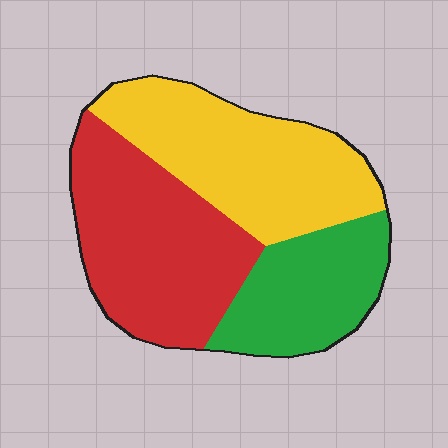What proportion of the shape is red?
Red takes up about two fifths (2/5) of the shape.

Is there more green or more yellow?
Yellow.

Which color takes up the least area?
Green, at roughly 25%.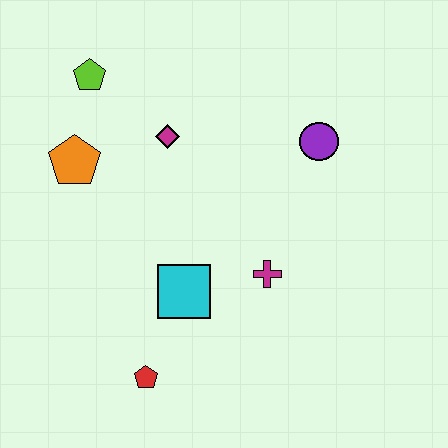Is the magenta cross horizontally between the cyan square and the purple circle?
Yes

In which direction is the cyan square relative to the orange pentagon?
The cyan square is below the orange pentagon.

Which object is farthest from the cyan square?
The lime pentagon is farthest from the cyan square.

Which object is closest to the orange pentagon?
The lime pentagon is closest to the orange pentagon.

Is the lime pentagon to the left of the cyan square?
Yes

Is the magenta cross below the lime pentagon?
Yes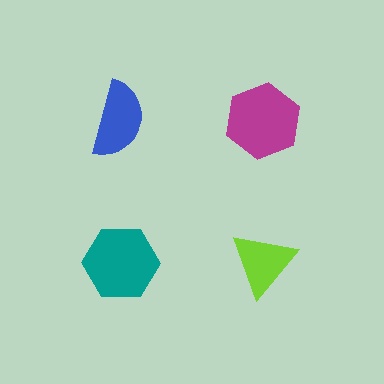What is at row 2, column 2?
A lime triangle.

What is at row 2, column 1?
A teal hexagon.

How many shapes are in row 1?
2 shapes.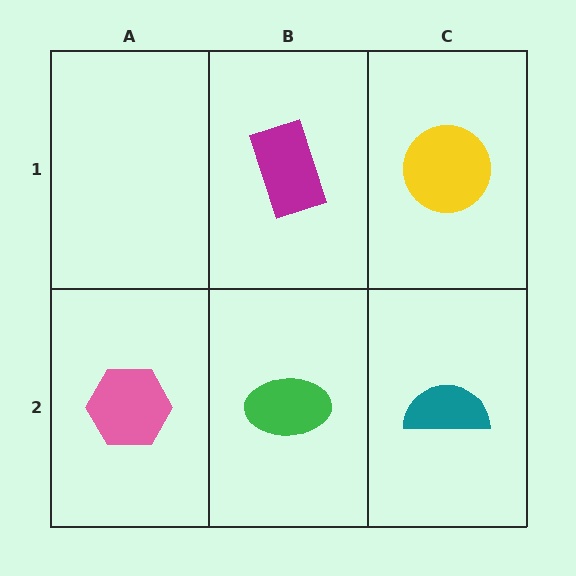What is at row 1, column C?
A yellow circle.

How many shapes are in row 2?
3 shapes.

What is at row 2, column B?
A green ellipse.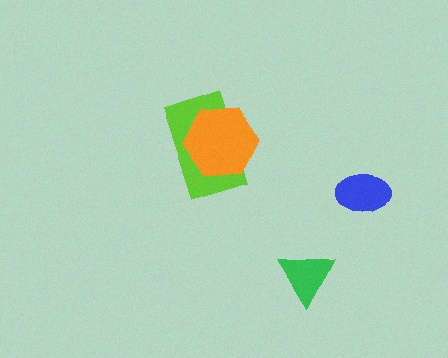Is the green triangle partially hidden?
No, no other shape covers it.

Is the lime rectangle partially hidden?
Yes, it is partially covered by another shape.